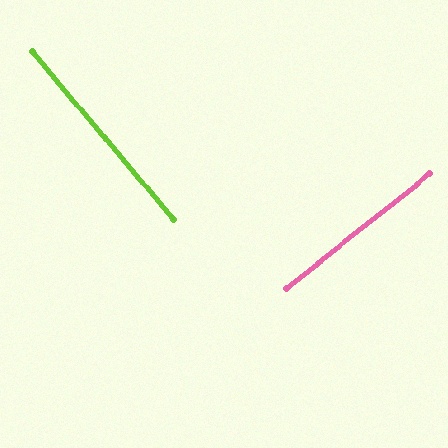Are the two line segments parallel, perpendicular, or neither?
Perpendicular — they meet at approximately 89°.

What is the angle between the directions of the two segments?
Approximately 89 degrees.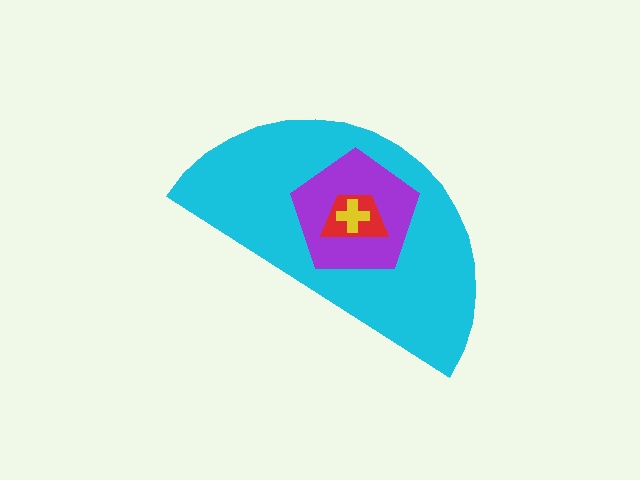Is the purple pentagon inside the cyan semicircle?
Yes.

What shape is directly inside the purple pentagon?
The red trapezoid.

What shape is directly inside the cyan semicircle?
The purple pentagon.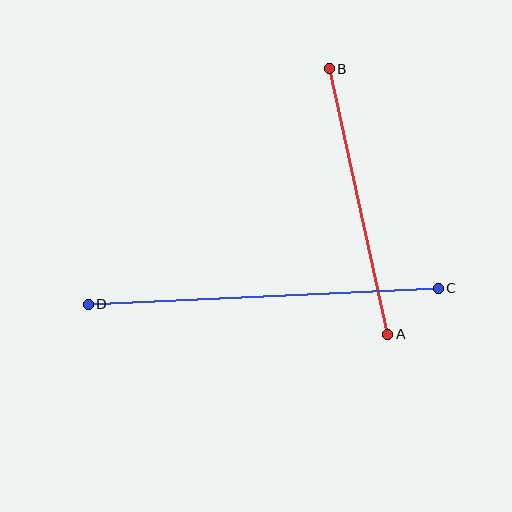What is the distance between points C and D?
The distance is approximately 350 pixels.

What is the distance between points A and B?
The distance is approximately 272 pixels.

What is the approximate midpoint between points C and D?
The midpoint is at approximately (263, 296) pixels.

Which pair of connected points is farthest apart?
Points C and D are farthest apart.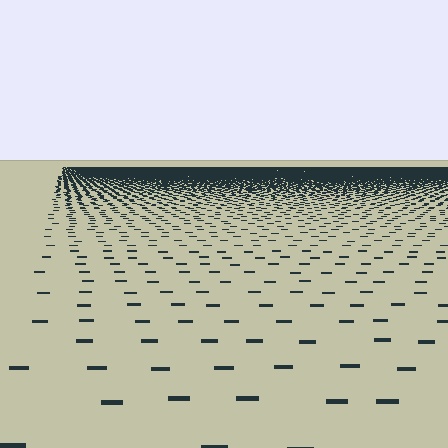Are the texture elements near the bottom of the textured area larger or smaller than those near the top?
Larger. Near the bottom, elements are closer to the viewer and appear at a bigger on-screen size.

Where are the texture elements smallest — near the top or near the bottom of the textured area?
Near the top.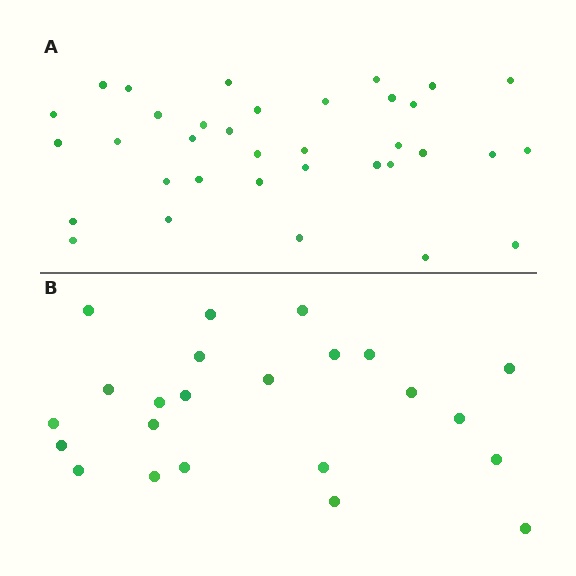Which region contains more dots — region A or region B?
Region A (the top region) has more dots.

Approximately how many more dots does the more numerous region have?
Region A has roughly 12 or so more dots than region B.